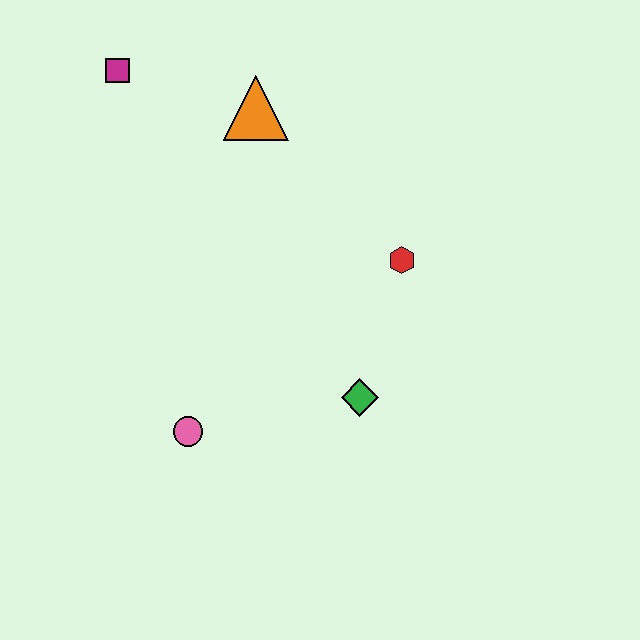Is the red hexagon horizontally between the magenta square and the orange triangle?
No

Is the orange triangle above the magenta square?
No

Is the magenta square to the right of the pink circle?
No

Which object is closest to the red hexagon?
The green diamond is closest to the red hexagon.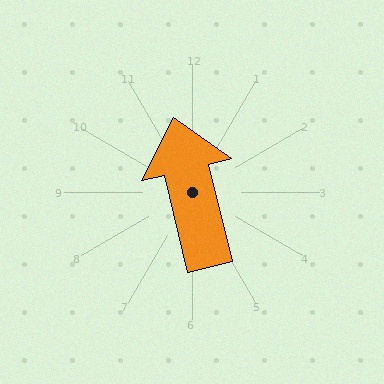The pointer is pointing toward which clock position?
Roughly 12 o'clock.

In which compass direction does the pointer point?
North.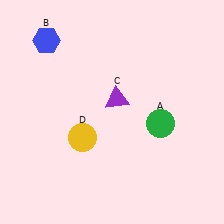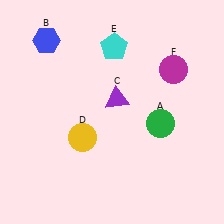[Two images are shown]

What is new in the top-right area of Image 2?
A magenta circle (F) was added in the top-right area of Image 2.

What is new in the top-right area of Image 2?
A cyan pentagon (E) was added in the top-right area of Image 2.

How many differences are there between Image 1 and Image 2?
There are 2 differences between the two images.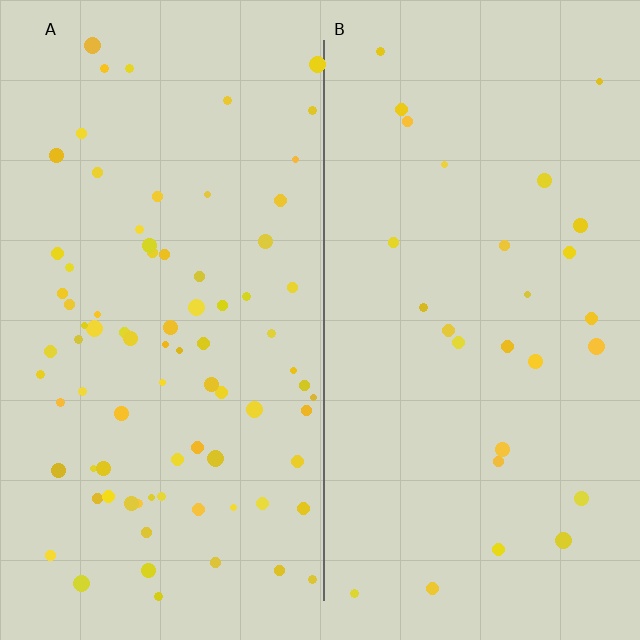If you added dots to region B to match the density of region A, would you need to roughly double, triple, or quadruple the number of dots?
Approximately triple.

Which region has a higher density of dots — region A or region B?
A (the left).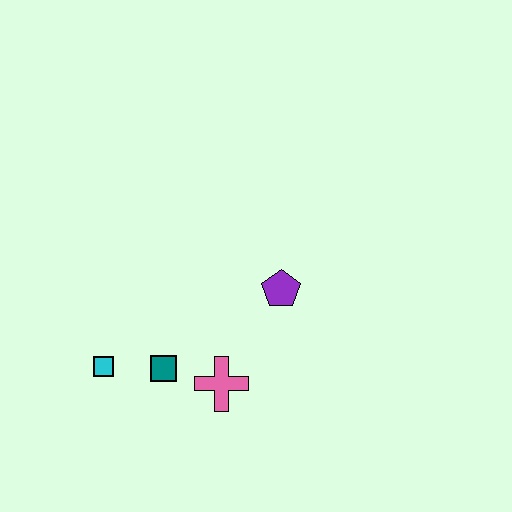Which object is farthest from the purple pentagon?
The cyan square is farthest from the purple pentagon.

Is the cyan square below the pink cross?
No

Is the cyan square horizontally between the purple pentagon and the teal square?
No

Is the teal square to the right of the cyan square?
Yes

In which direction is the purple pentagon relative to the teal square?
The purple pentagon is to the right of the teal square.